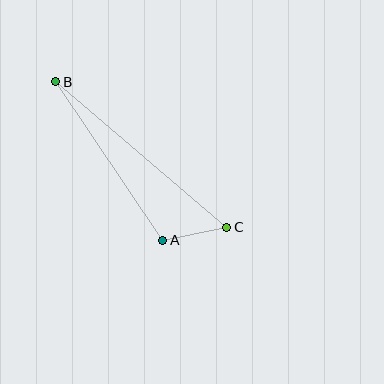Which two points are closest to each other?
Points A and C are closest to each other.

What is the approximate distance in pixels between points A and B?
The distance between A and B is approximately 191 pixels.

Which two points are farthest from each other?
Points B and C are farthest from each other.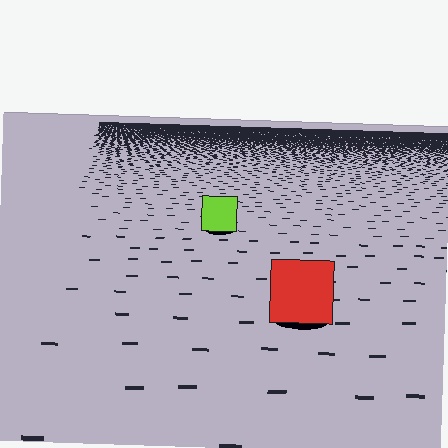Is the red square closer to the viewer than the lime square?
Yes. The red square is closer — you can tell from the texture gradient: the ground texture is coarser near it.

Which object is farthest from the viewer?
The lime square is farthest from the viewer. It appears smaller and the ground texture around it is denser.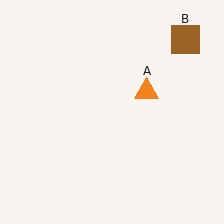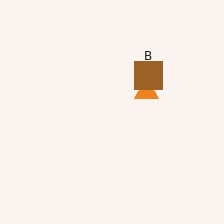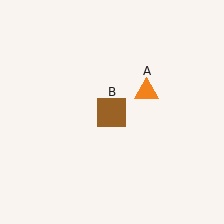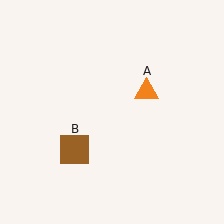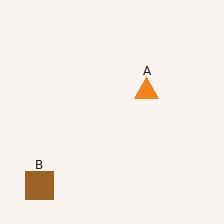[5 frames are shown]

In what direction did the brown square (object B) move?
The brown square (object B) moved down and to the left.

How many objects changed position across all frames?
1 object changed position: brown square (object B).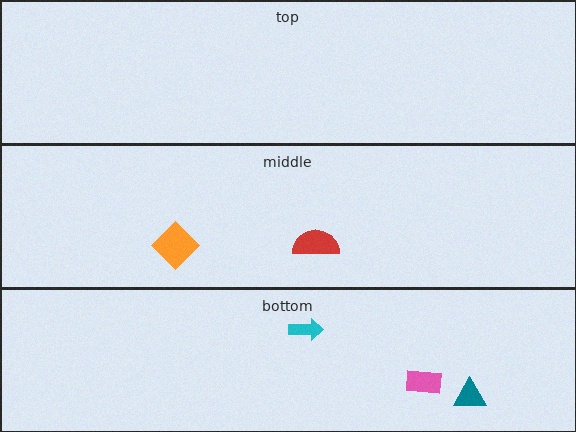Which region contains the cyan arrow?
The bottom region.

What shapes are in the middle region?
The orange diamond, the red semicircle.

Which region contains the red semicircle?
The middle region.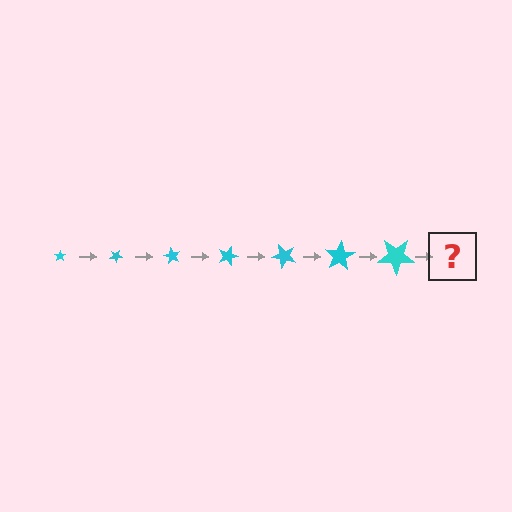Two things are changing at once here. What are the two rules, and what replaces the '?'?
The two rules are that the star grows larger each step and it rotates 30 degrees each step. The '?' should be a star, larger than the previous one and rotated 210 degrees from the start.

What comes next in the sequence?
The next element should be a star, larger than the previous one and rotated 210 degrees from the start.